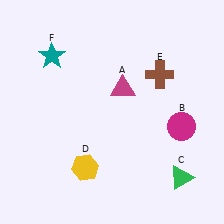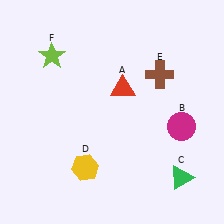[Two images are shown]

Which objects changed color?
A changed from magenta to red. F changed from teal to lime.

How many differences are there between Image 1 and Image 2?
There are 2 differences between the two images.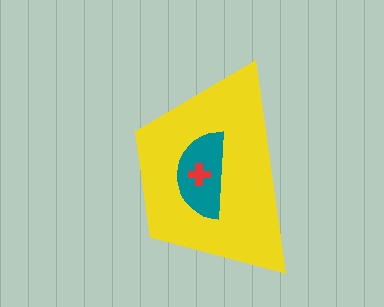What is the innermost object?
The red cross.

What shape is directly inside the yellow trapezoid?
The teal semicircle.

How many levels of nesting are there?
3.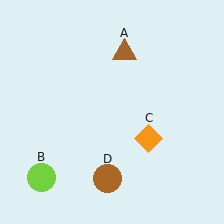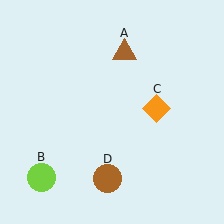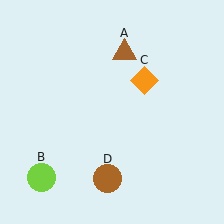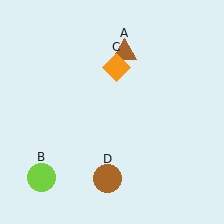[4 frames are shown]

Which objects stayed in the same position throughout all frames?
Brown triangle (object A) and lime circle (object B) and brown circle (object D) remained stationary.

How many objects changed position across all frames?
1 object changed position: orange diamond (object C).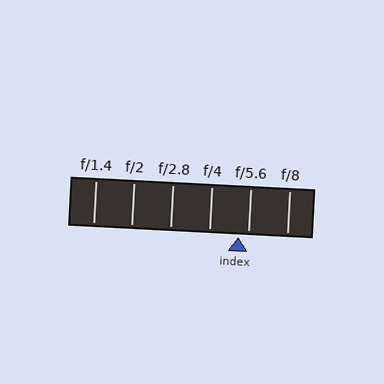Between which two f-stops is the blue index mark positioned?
The index mark is between f/4 and f/5.6.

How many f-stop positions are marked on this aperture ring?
There are 6 f-stop positions marked.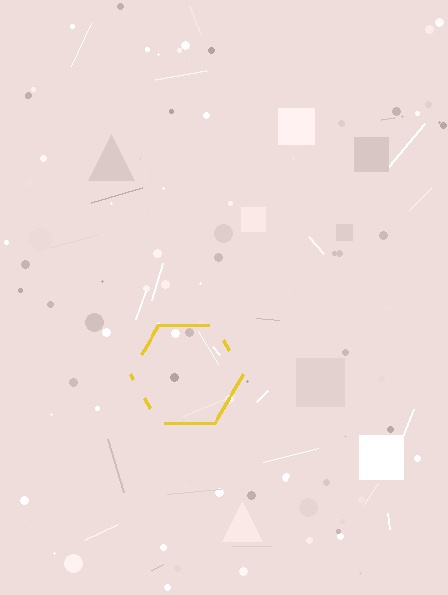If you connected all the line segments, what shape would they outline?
They would outline a hexagon.